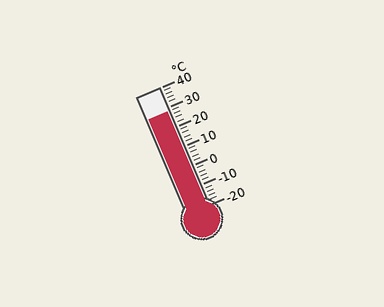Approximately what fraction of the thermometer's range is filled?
The thermometer is filled to approximately 80% of its range.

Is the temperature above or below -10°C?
The temperature is above -10°C.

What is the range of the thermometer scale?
The thermometer scale ranges from -20°C to 40°C.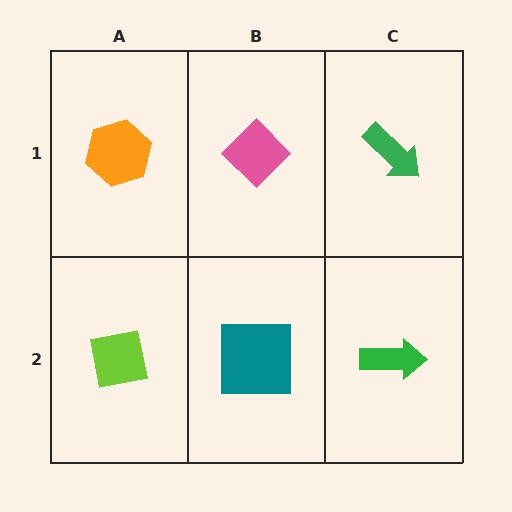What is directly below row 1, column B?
A teal square.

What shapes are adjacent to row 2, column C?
A green arrow (row 1, column C), a teal square (row 2, column B).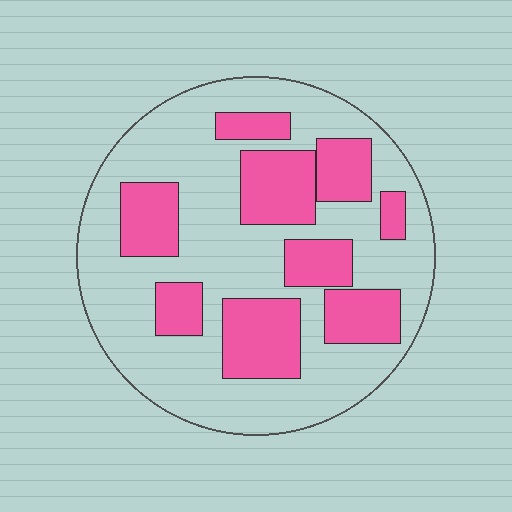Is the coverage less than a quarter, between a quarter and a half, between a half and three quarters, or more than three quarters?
Between a quarter and a half.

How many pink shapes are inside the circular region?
9.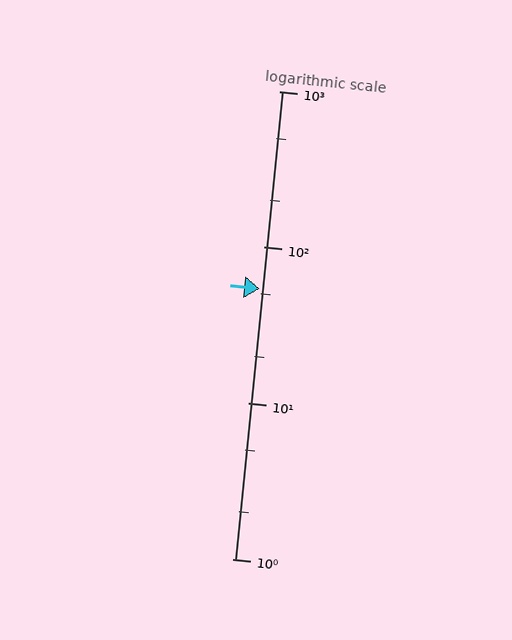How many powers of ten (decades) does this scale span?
The scale spans 3 decades, from 1 to 1000.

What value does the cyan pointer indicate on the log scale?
The pointer indicates approximately 54.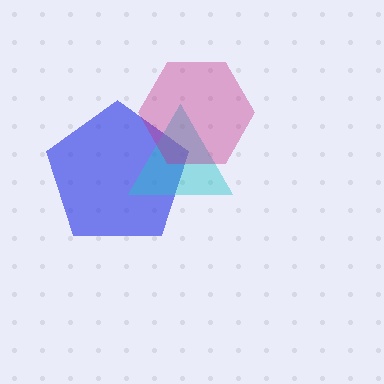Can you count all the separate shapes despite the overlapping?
Yes, there are 3 separate shapes.